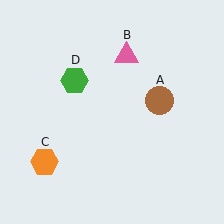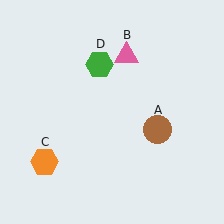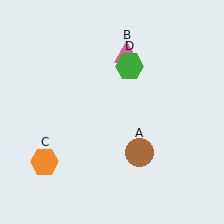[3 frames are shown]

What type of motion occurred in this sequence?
The brown circle (object A), green hexagon (object D) rotated clockwise around the center of the scene.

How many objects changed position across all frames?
2 objects changed position: brown circle (object A), green hexagon (object D).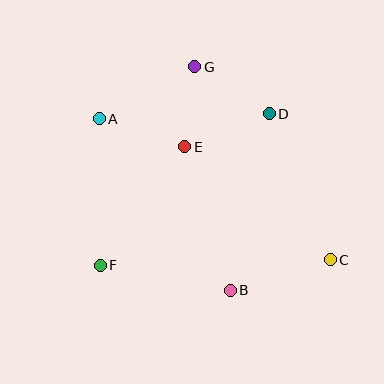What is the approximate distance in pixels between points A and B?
The distance between A and B is approximately 216 pixels.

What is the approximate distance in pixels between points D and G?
The distance between D and G is approximately 88 pixels.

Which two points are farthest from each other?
Points A and C are farthest from each other.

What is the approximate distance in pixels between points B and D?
The distance between B and D is approximately 181 pixels.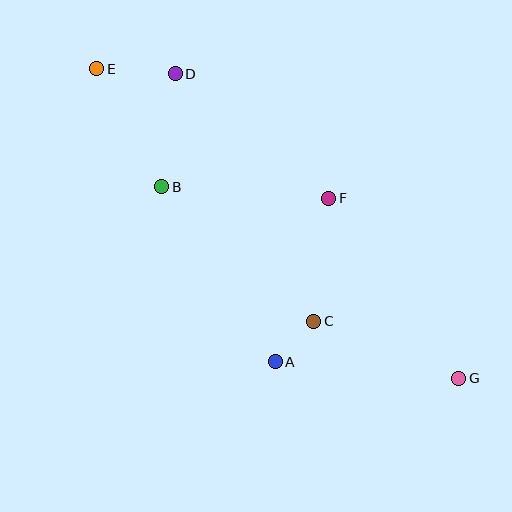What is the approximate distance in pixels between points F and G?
The distance between F and G is approximately 222 pixels.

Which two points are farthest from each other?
Points E and G are farthest from each other.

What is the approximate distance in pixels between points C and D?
The distance between C and D is approximately 284 pixels.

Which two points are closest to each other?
Points A and C are closest to each other.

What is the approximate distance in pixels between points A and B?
The distance between A and B is approximately 208 pixels.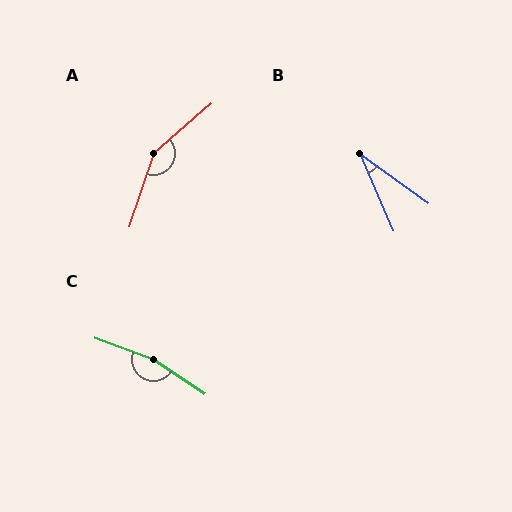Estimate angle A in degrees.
Approximately 149 degrees.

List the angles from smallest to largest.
B (31°), A (149°), C (167°).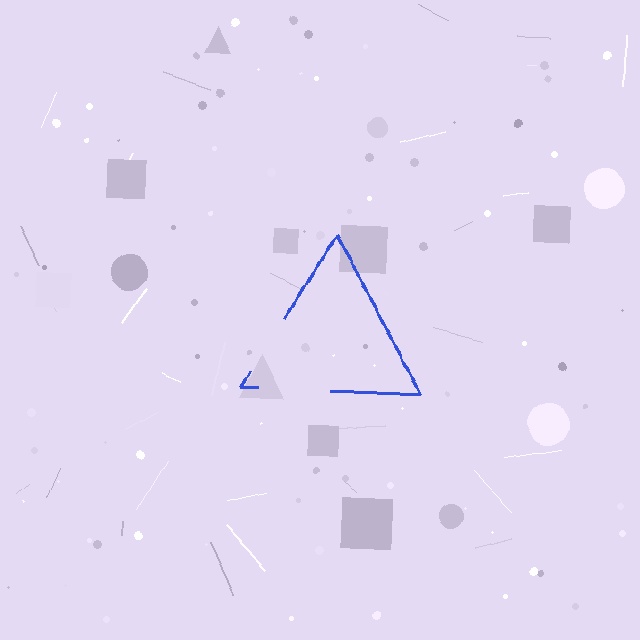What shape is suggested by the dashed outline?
The dashed outline suggests a triangle.